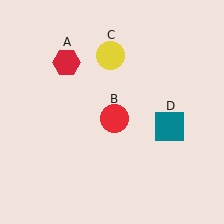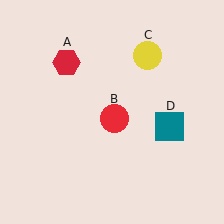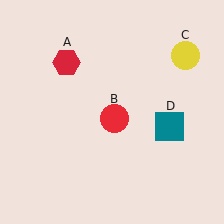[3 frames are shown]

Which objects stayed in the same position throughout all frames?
Red hexagon (object A) and red circle (object B) and teal square (object D) remained stationary.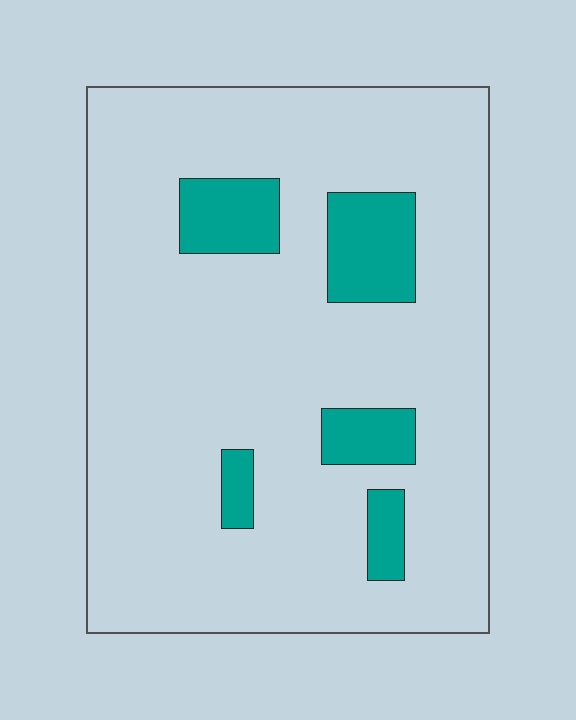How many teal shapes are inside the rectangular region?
5.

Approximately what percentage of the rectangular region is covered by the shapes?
Approximately 15%.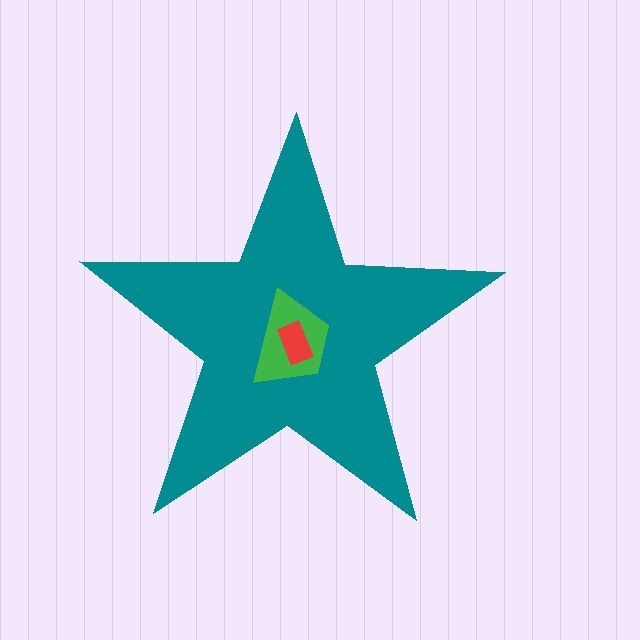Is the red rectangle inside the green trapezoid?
Yes.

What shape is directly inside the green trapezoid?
The red rectangle.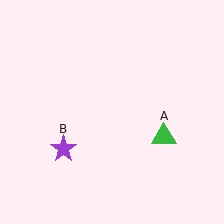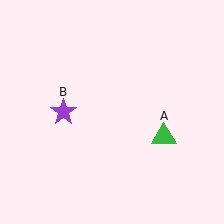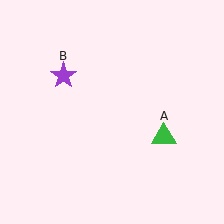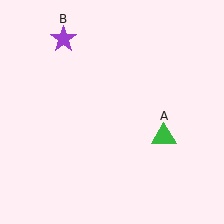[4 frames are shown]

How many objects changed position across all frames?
1 object changed position: purple star (object B).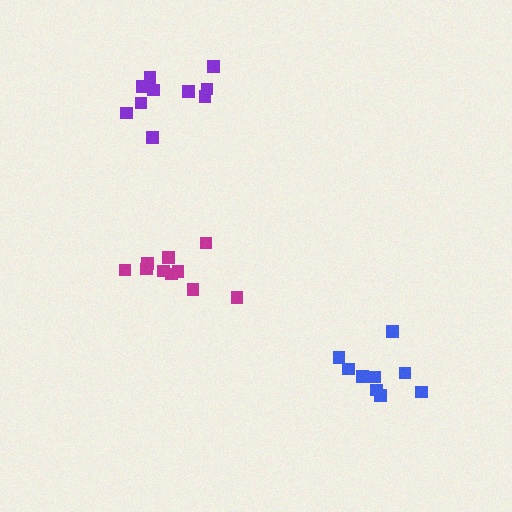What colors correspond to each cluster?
The clusters are colored: magenta, blue, purple.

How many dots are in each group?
Group 1: 10 dots, Group 2: 9 dots, Group 3: 10 dots (29 total).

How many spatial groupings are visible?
There are 3 spatial groupings.